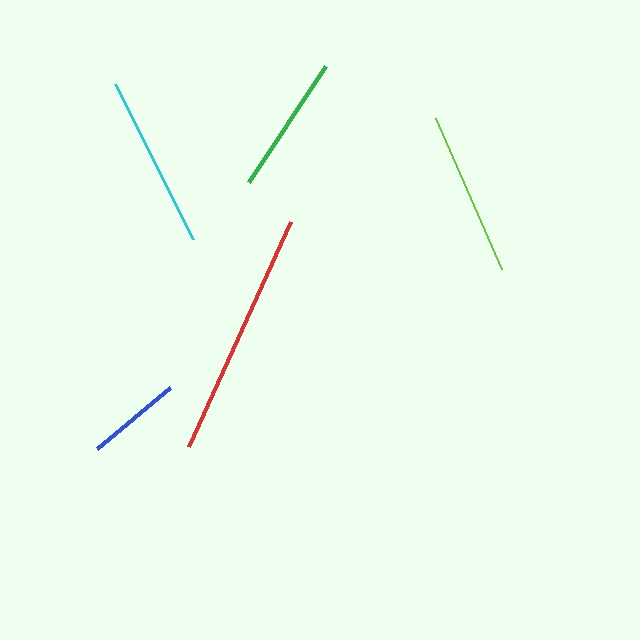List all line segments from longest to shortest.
From longest to shortest: red, cyan, lime, green, blue.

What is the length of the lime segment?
The lime segment is approximately 165 pixels long.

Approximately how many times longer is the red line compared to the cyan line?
The red line is approximately 1.4 times the length of the cyan line.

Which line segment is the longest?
The red line is the longest at approximately 247 pixels.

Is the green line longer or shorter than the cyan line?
The cyan line is longer than the green line.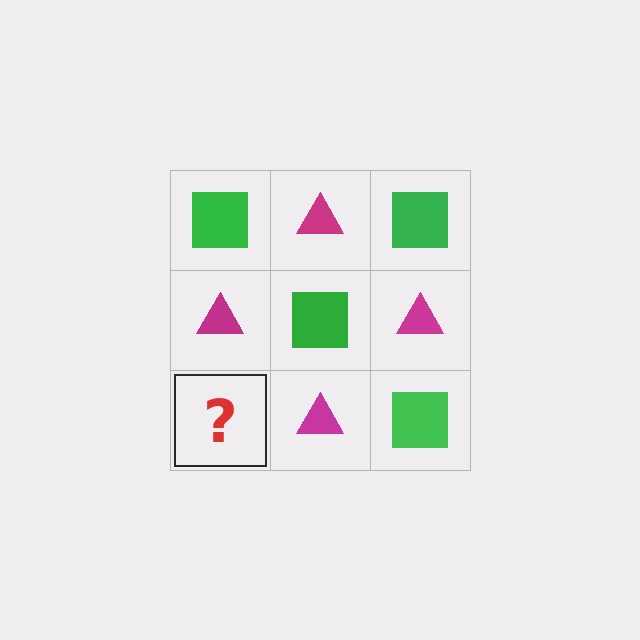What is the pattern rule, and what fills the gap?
The rule is that it alternates green square and magenta triangle in a checkerboard pattern. The gap should be filled with a green square.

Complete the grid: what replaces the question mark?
The question mark should be replaced with a green square.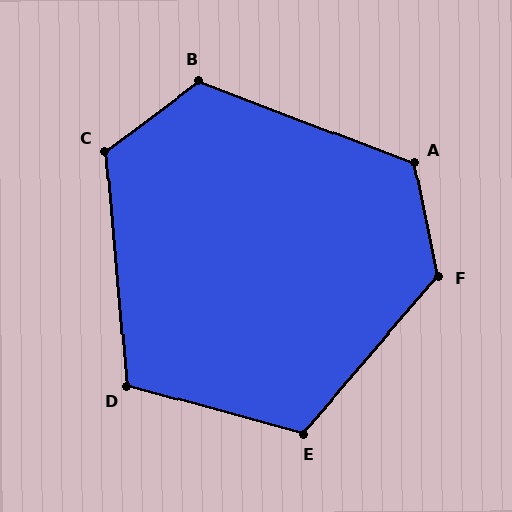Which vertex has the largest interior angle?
F, at approximately 127 degrees.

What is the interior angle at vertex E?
Approximately 116 degrees (obtuse).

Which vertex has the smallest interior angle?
D, at approximately 110 degrees.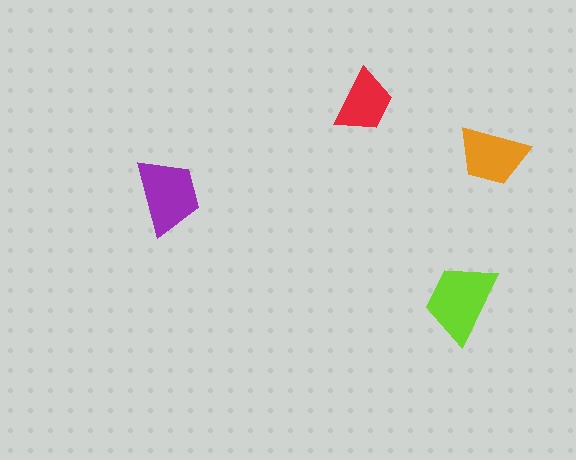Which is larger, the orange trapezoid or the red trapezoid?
The orange one.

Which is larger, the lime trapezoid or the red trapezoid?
The lime one.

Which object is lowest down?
The lime trapezoid is bottommost.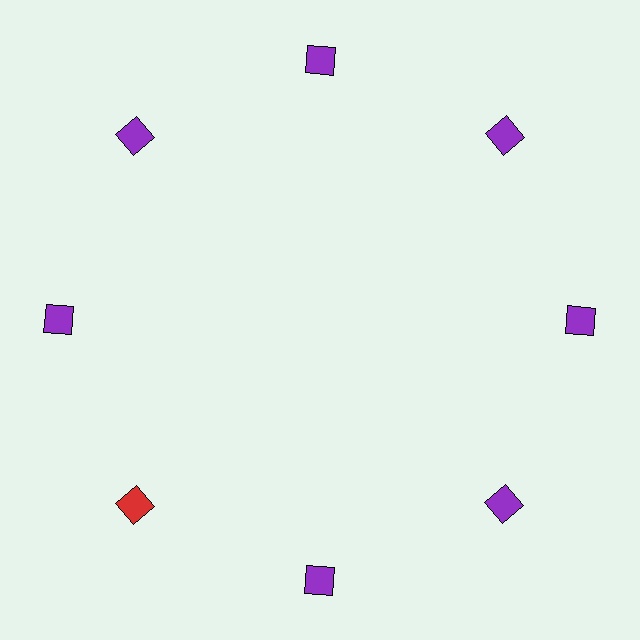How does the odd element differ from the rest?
It has a different color: red instead of purple.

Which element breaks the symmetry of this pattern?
The red square at roughly the 8 o'clock position breaks the symmetry. All other shapes are purple squares.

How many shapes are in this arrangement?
There are 8 shapes arranged in a ring pattern.